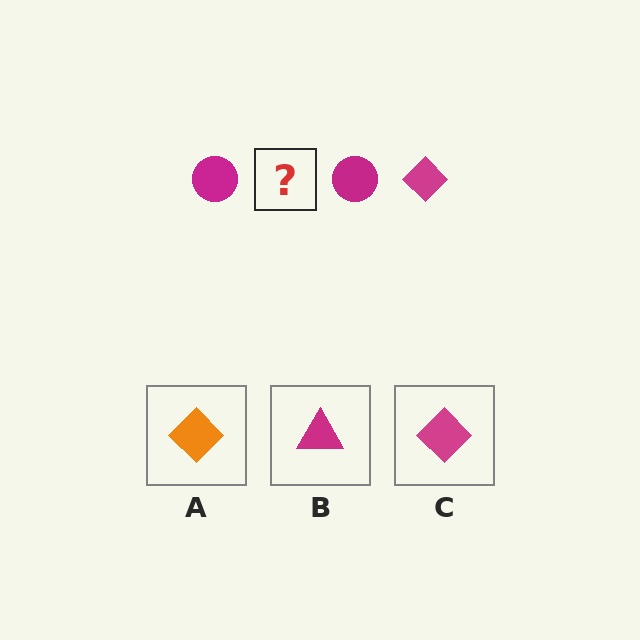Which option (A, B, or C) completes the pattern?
C.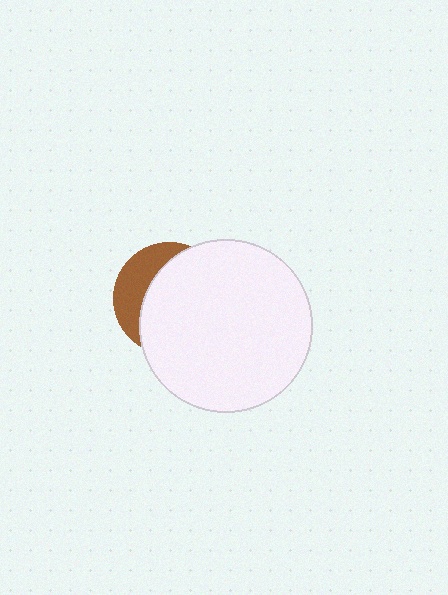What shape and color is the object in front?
The object in front is a white circle.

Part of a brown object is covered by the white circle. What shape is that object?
It is a circle.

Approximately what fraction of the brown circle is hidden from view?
Roughly 70% of the brown circle is hidden behind the white circle.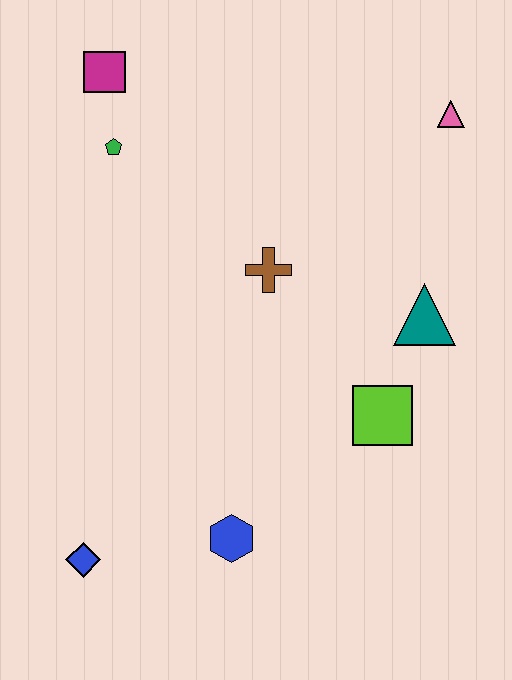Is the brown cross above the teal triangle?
Yes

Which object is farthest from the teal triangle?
The blue diamond is farthest from the teal triangle.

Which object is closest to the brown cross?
The teal triangle is closest to the brown cross.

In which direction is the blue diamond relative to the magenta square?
The blue diamond is below the magenta square.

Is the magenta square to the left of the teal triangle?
Yes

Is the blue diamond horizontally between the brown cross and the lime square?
No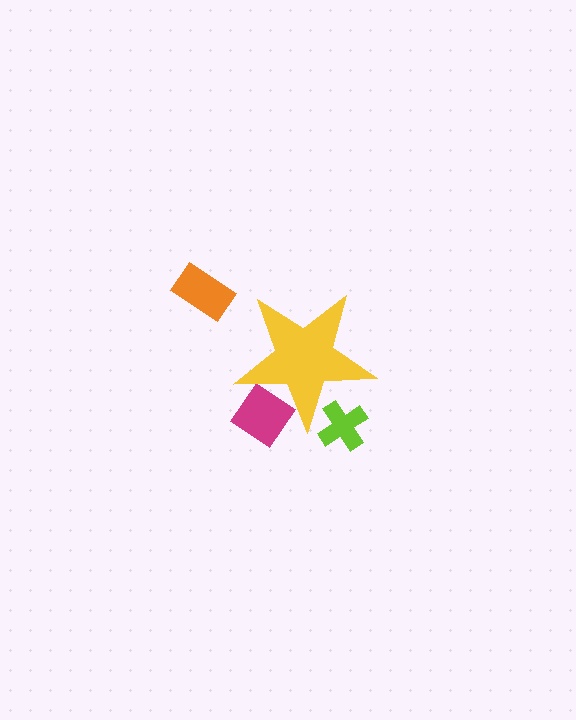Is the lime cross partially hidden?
Yes, the lime cross is partially hidden behind the yellow star.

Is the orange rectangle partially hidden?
No, the orange rectangle is fully visible.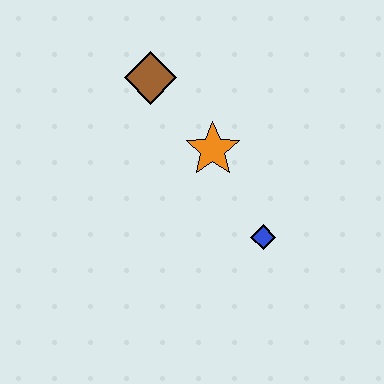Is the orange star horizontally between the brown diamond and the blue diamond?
Yes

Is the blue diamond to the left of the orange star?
No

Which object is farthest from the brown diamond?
The blue diamond is farthest from the brown diamond.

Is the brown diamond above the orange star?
Yes